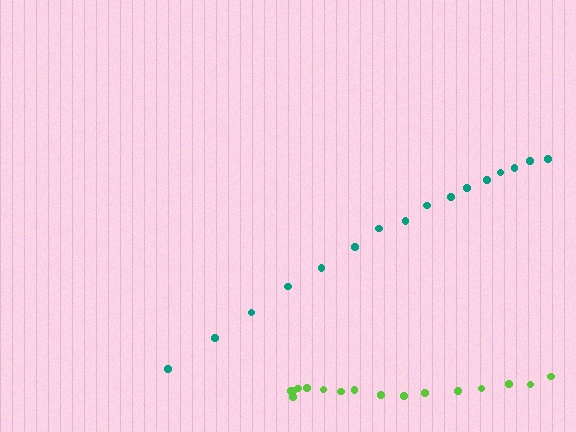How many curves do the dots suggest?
There are 2 distinct paths.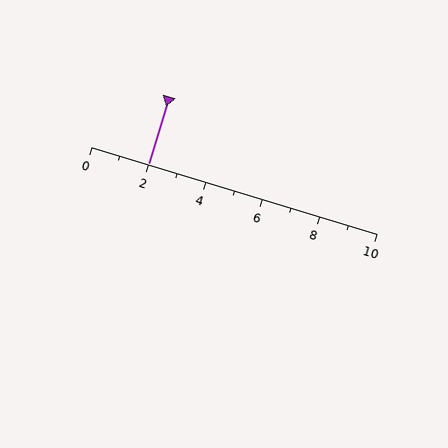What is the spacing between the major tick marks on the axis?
The major ticks are spaced 2 apart.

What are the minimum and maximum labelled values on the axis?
The axis runs from 0 to 10.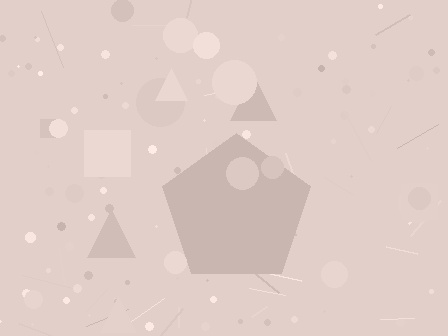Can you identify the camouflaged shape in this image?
The camouflaged shape is a pentagon.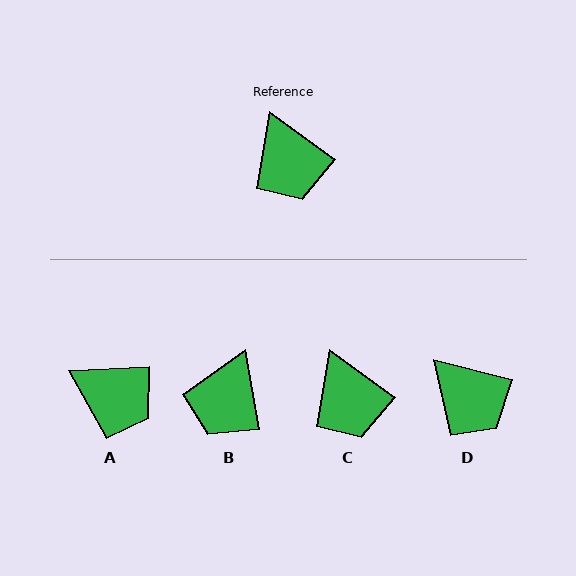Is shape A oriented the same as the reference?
No, it is off by about 39 degrees.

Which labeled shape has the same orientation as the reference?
C.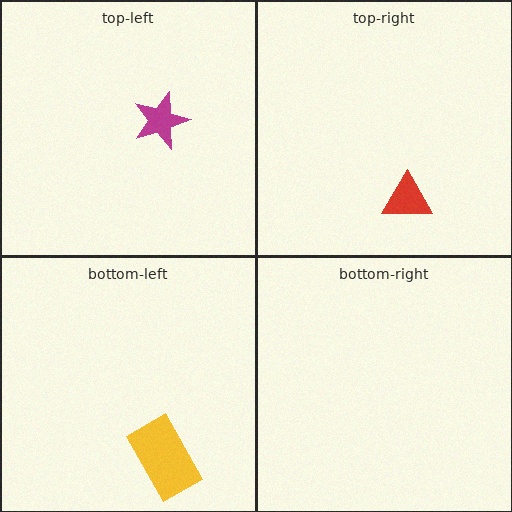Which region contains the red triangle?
The top-right region.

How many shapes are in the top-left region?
1.